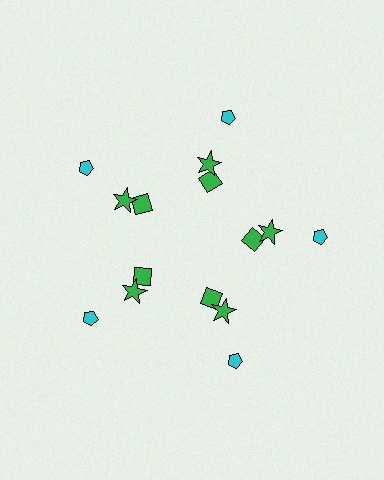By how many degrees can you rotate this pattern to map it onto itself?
The pattern maps onto itself every 72 degrees of rotation.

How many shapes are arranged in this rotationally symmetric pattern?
There are 15 shapes, arranged in 5 groups of 3.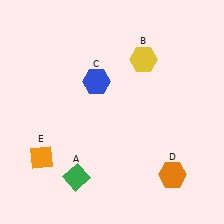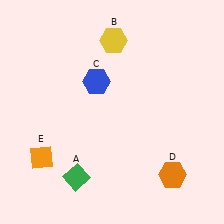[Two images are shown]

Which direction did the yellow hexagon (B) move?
The yellow hexagon (B) moved left.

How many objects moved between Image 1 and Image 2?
1 object moved between the two images.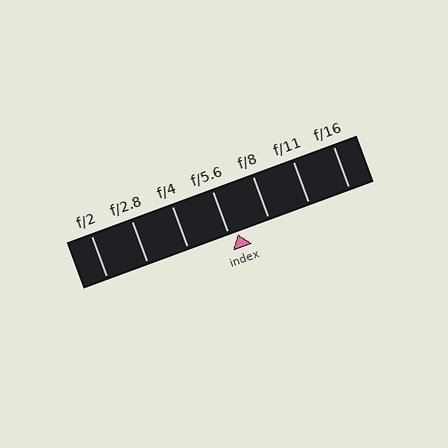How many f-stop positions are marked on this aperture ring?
There are 7 f-stop positions marked.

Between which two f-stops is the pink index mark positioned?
The index mark is between f/5.6 and f/8.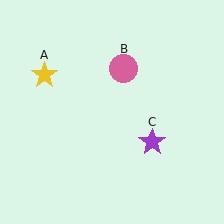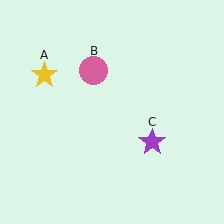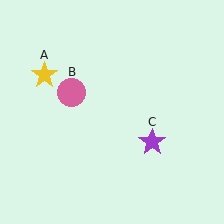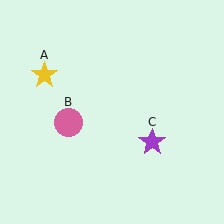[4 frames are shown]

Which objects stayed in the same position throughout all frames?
Yellow star (object A) and purple star (object C) remained stationary.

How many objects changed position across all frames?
1 object changed position: pink circle (object B).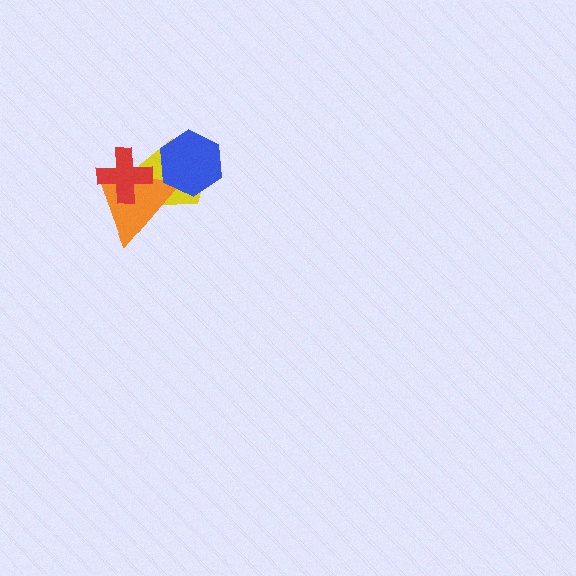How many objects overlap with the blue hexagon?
2 objects overlap with the blue hexagon.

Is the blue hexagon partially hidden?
No, no other shape covers it.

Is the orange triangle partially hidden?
Yes, it is partially covered by another shape.